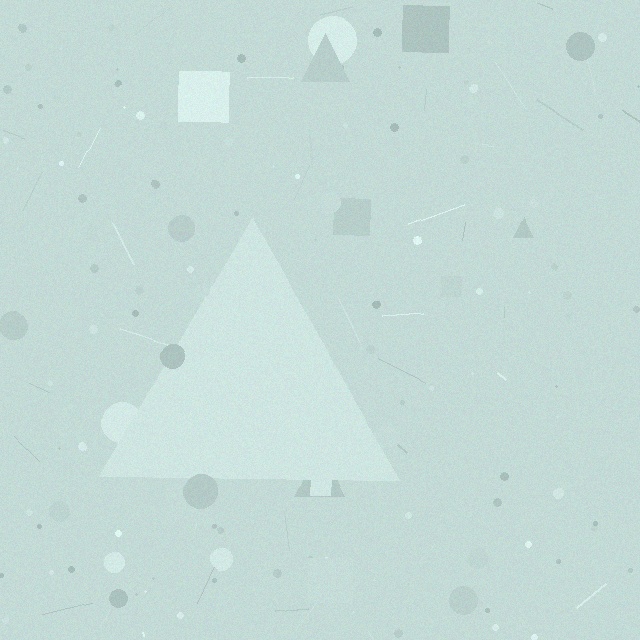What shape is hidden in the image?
A triangle is hidden in the image.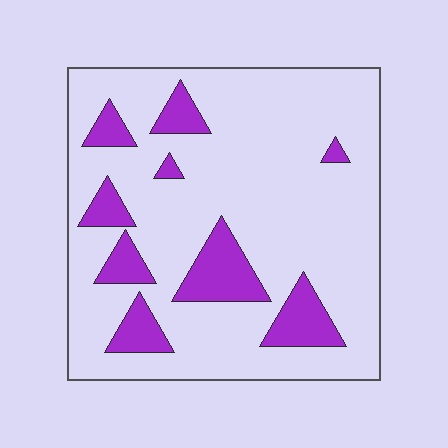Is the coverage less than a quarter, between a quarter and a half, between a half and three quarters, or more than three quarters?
Less than a quarter.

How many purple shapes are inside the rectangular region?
9.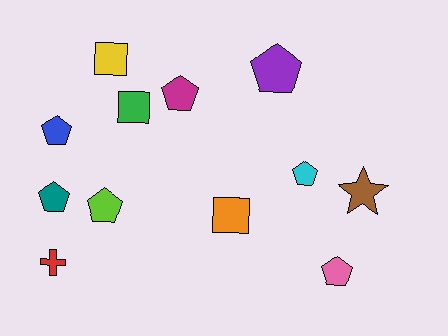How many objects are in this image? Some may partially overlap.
There are 12 objects.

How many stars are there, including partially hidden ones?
There is 1 star.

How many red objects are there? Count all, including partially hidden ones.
There is 1 red object.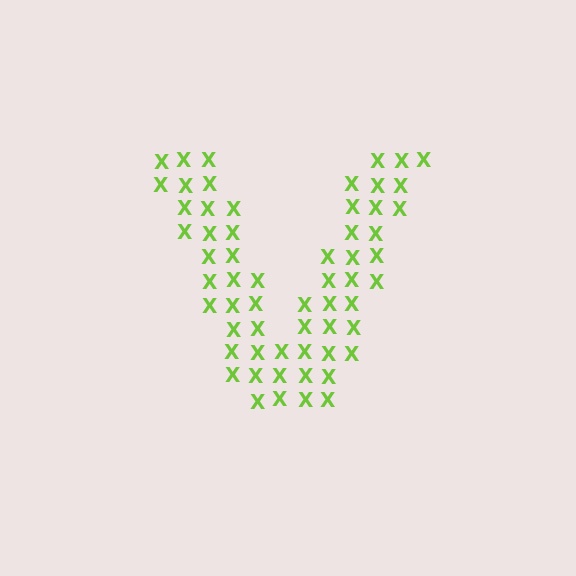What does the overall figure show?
The overall figure shows the letter V.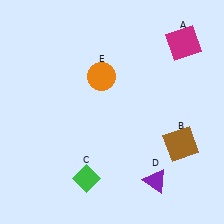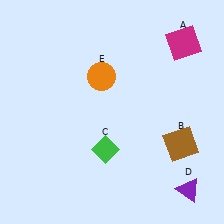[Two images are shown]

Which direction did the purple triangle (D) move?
The purple triangle (D) moved right.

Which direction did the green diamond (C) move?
The green diamond (C) moved up.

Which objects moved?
The objects that moved are: the green diamond (C), the purple triangle (D).